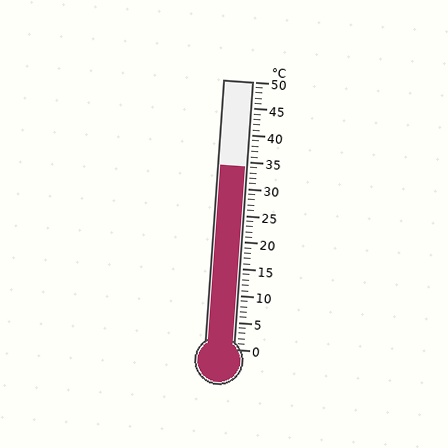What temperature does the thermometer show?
The thermometer shows approximately 34°C.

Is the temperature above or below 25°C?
The temperature is above 25°C.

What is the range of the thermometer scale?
The thermometer scale ranges from 0°C to 50°C.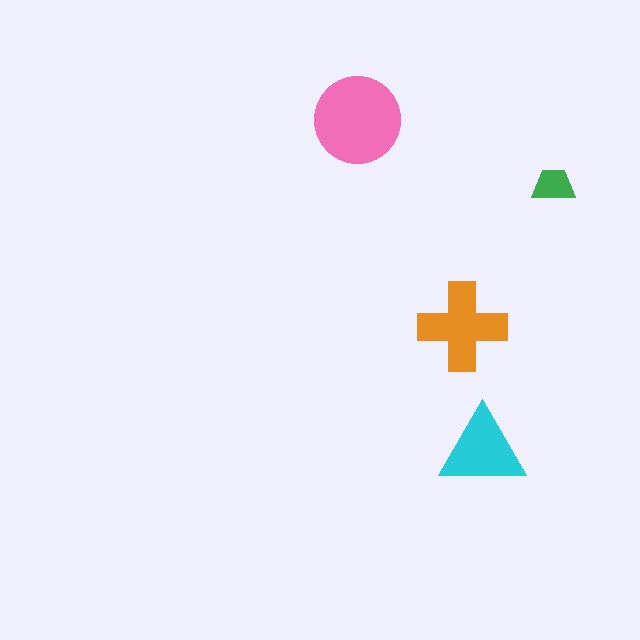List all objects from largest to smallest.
The pink circle, the orange cross, the cyan triangle, the green trapezoid.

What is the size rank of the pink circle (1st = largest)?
1st.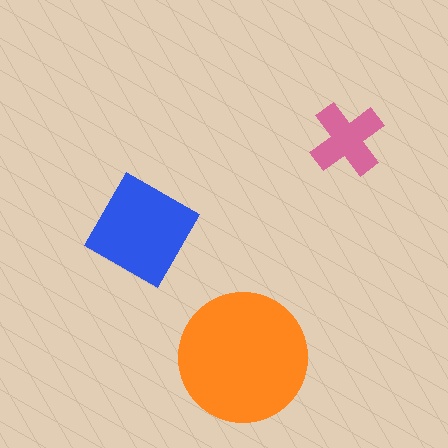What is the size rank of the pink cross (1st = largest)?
3rd.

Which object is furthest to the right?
The pink cross is rightmost.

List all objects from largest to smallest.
The orange circle, the blue diamond, the pink cross.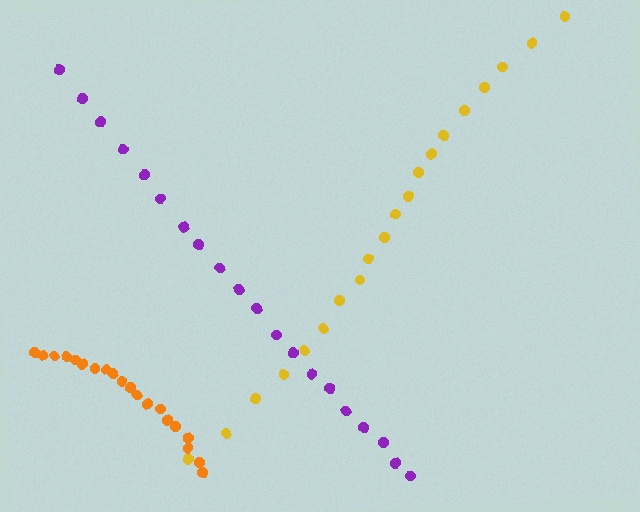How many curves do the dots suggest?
There are 3 distinct paths.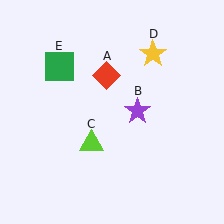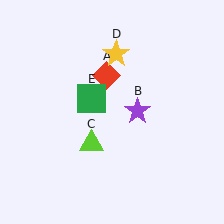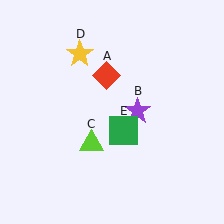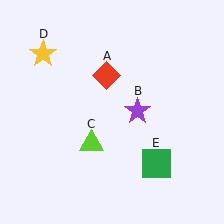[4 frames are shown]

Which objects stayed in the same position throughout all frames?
Red diamond (object A) and purple star (object B) and lime triangle (object C) remained stationary.